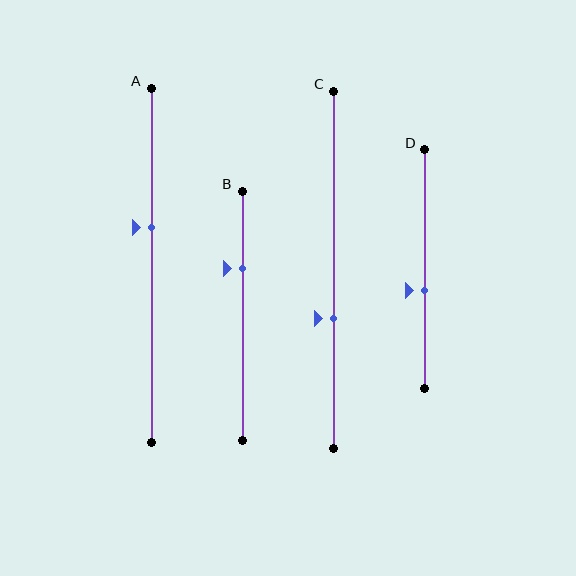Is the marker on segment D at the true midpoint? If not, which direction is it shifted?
No, the marker on segment D is shifted downward by about 9% of the segment length.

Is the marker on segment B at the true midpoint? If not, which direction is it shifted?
No, the marker on segment B is shifted upward by about 19% of the segment length.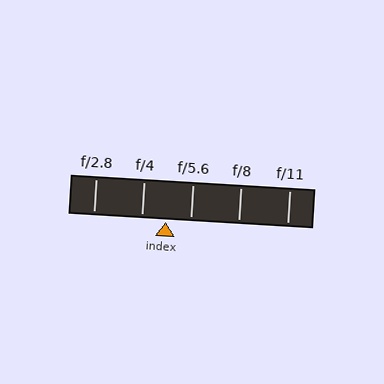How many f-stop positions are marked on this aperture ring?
There are 5 f-stop positions marked.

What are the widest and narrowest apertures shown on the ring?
The widest aperture shown is f/2.8 and the narrowest is f/11.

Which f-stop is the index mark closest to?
The index mark is closest to f/4.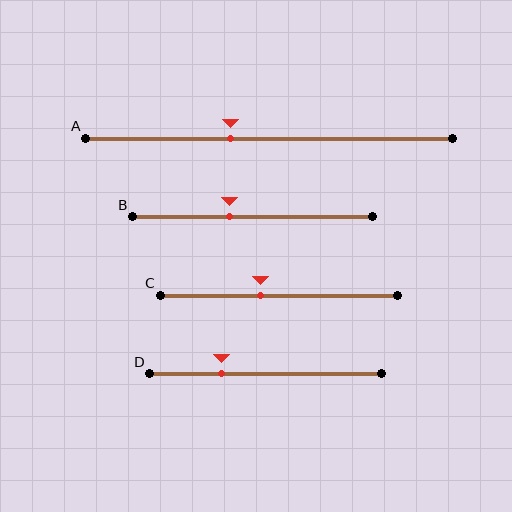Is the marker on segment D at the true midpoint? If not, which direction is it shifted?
No, the marker on segment D is shifted to the left by about 19% of the segment length.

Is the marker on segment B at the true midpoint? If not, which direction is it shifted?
No, the marker on segment B is shifted to the left by about 10% of the segment length.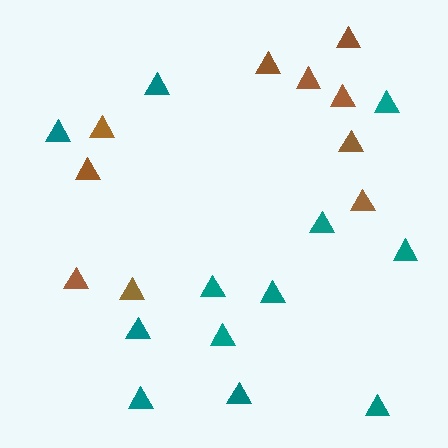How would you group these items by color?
There are 2 groups: one group of teal triangles (12) and one group of brown triangles (10).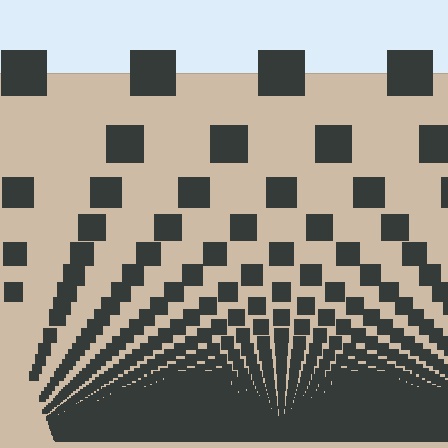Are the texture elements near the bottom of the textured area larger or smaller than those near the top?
Smaller. The gradient is inverted — elements near the bottom are smaller and denser.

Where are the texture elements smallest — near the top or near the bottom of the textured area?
Near the bottom.